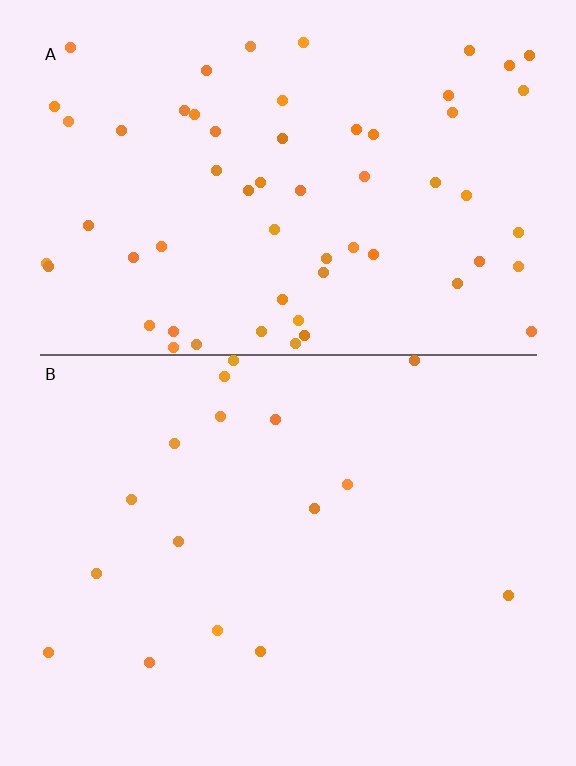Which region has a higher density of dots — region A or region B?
A (the top).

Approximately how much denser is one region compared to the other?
Approximately 3.8× — region A over region B.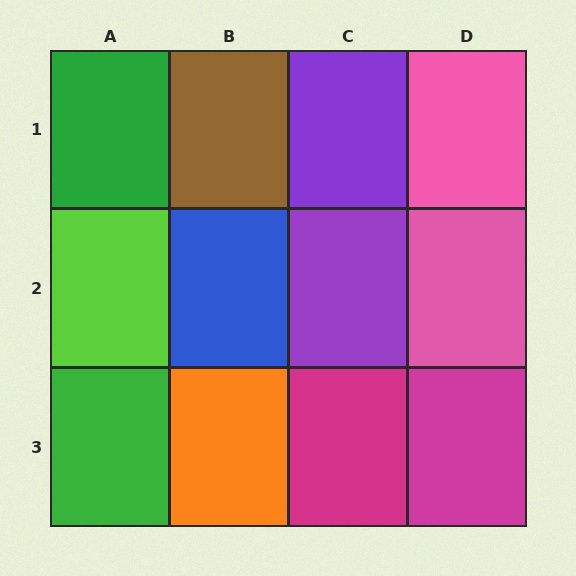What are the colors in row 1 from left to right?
Green, brown, purple, pink.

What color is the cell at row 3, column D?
Magenta.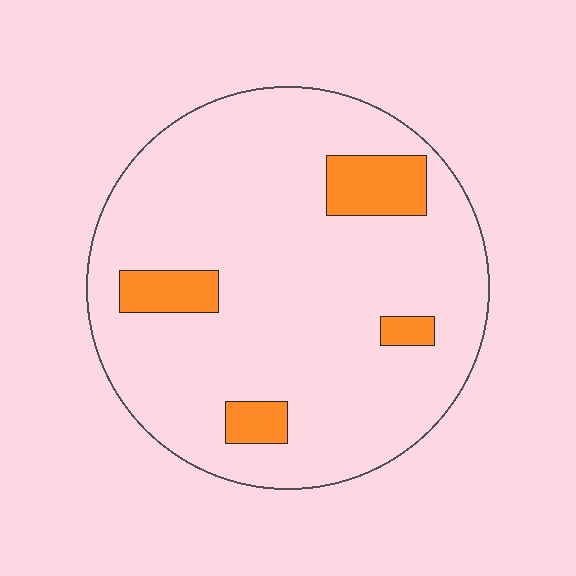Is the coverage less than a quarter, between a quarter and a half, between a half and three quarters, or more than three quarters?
Less than a quarter.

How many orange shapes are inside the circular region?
4.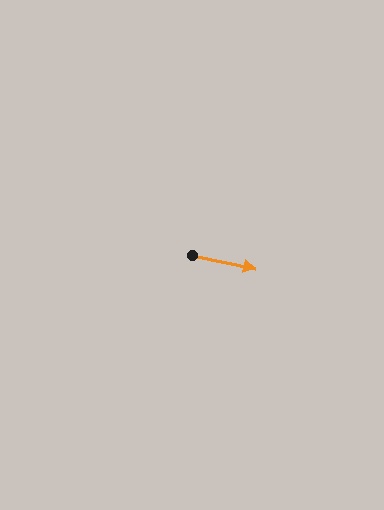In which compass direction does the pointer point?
East.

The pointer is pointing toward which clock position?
Roughly 3 o'clock.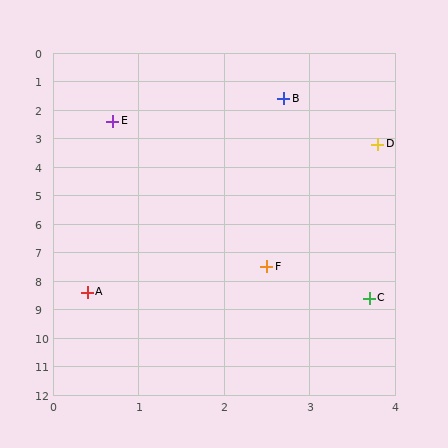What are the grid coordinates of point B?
Point B is at approximately (2.7, 1.6).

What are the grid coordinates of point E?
Point E is at approximately (0.7, 2.4).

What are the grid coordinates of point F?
Point F is at approximately (2.5, 7.5).